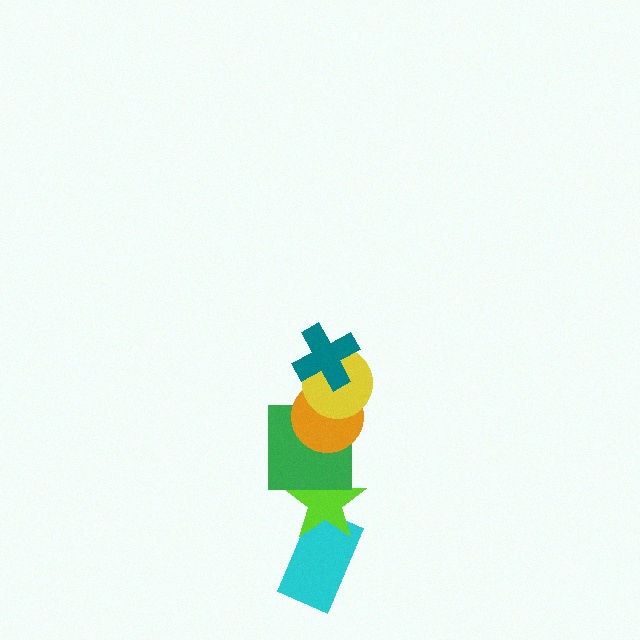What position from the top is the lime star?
The lime star is 5th from the top.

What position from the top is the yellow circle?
The yellow circle is 2nd from the top.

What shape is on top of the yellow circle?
The teal cross is on top of the yellow circle.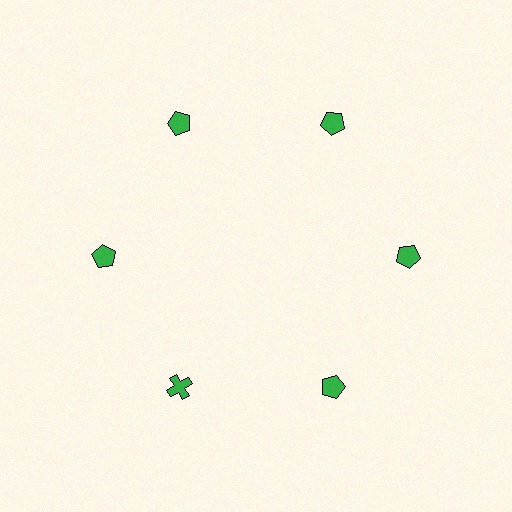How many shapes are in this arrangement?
There are 6 shapes arranged in a ring pattern.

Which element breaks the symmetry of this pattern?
The green cross at roughly the 7 o'clock position breaks the symmetry. All other shapes are green pentagons.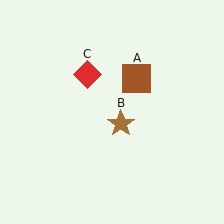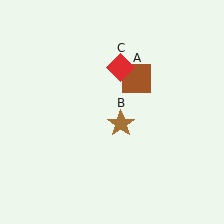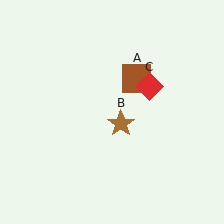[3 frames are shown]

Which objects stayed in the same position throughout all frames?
Brown square (object A) and brown star (object B) remained stationary.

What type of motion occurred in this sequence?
The red diamond (object C) rotated clockwise around the center of the scene.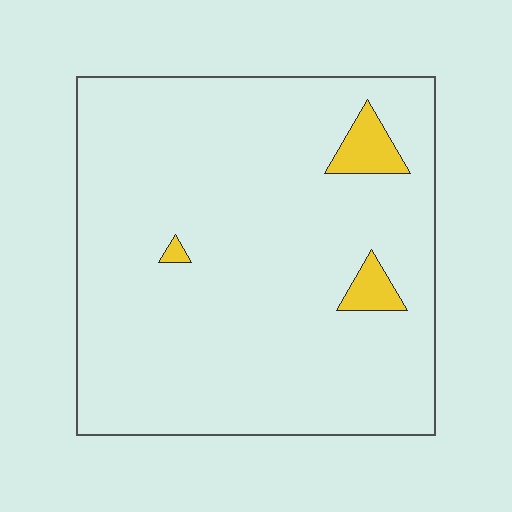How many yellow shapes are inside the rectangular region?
3.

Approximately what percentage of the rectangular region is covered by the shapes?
Approximately 5%.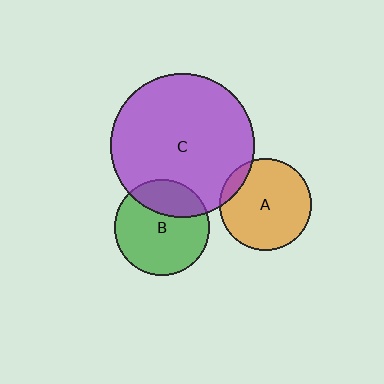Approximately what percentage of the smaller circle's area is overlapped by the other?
Approximately 10%.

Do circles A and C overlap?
Yes.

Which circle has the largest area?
Circle C (purple).